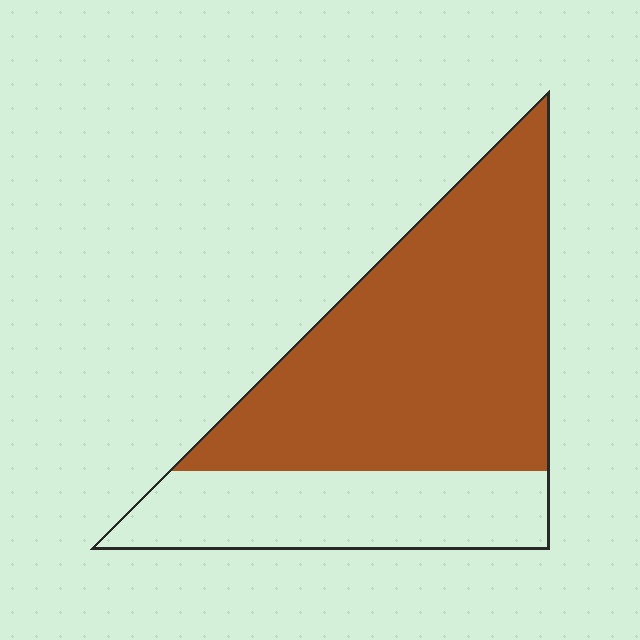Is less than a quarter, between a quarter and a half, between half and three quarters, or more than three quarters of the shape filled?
Between half and three quarters.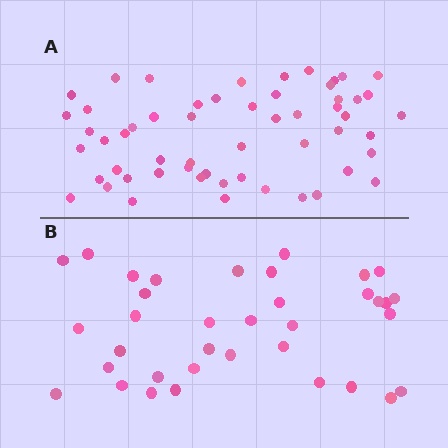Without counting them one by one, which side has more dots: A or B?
Region A (the top region) has more dots.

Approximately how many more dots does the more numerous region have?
Region A has approximately 20 more dots than region B.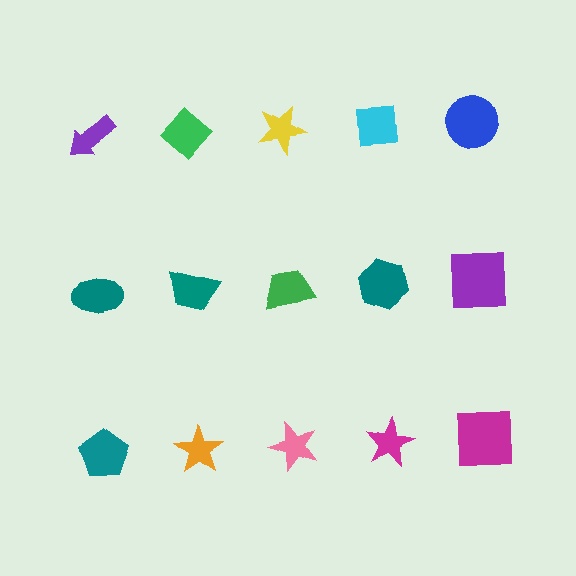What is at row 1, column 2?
A green diamond.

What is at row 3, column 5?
A magenta square.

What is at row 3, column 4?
A magenta star.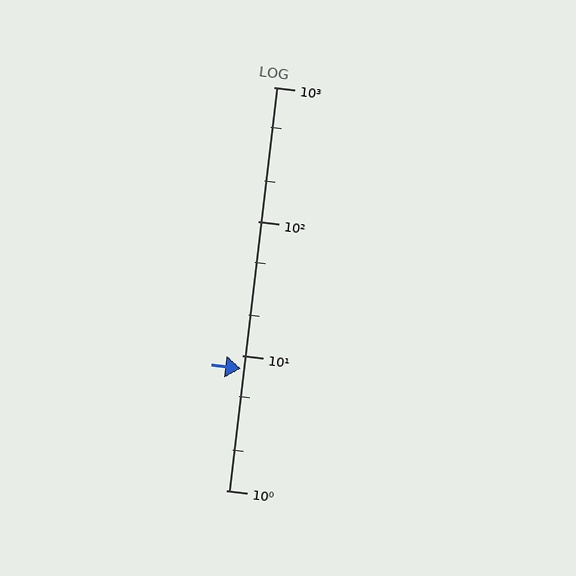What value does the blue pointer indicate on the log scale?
The pointer indicates approximately 8.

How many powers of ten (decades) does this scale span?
The scale spans 3 decades, from 1 to 1000.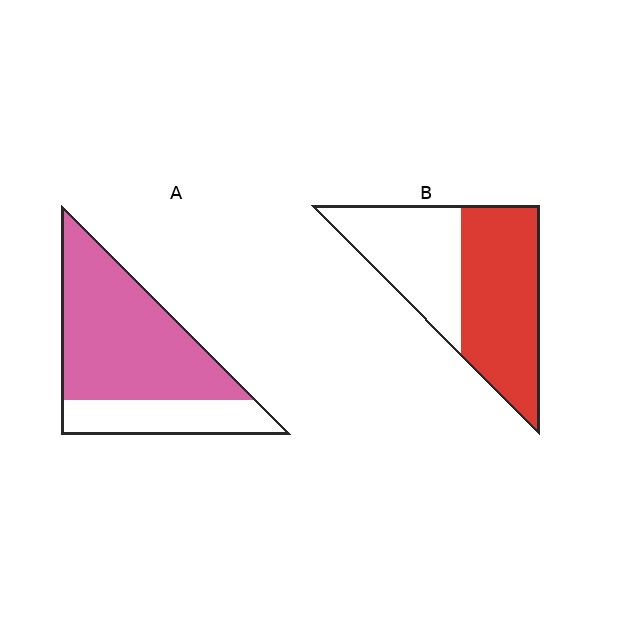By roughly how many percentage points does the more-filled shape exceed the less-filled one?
By roughly 15 percentage points (A over B).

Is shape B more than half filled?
Yes.